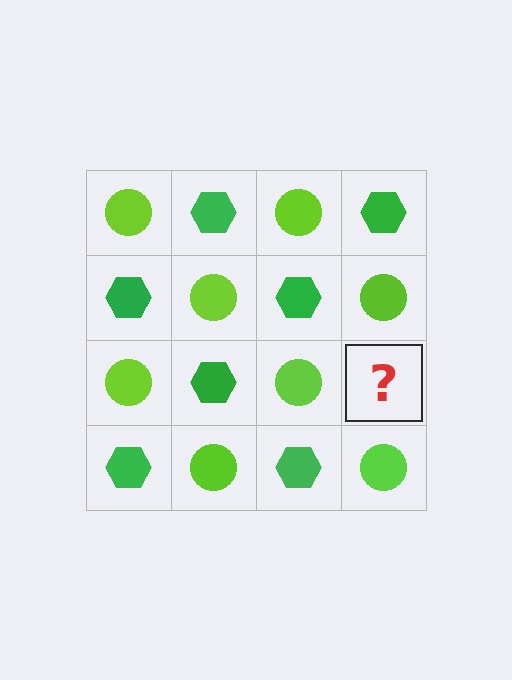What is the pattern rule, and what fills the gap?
The rule is that it alternates lime circle and green hexagon in a checkerboard pattern. The gap should be filled with a green hexagon.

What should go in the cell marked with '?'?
The missing cell should contain a green hexagon.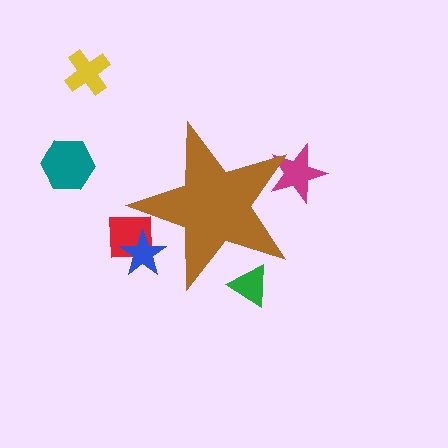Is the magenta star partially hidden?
Yes, the magenta star is partially hidden behind the brown star.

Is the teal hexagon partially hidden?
No, the teal hexagon is fully visible.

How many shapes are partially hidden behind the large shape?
4 shapes are partially hidden.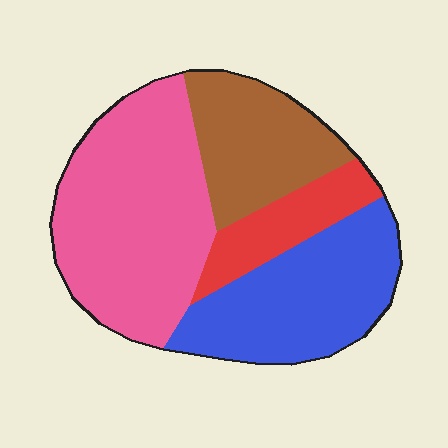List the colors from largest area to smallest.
From largest to smallest: pink, blue, brown, red.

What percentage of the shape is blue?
Blue takes up about one quarter (1/4) of the shape.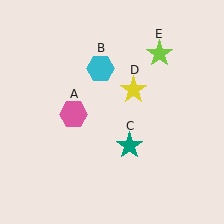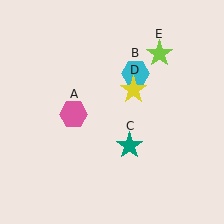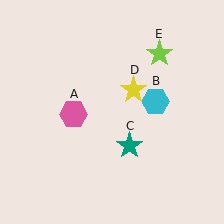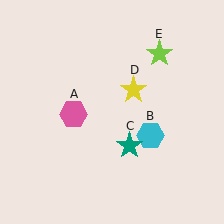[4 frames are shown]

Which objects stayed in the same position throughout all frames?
Pink hexagon (object A) and teal star (object C) and yellow star (object D) and lime star (object E) remained stationary.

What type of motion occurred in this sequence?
The cyan hexagon (object B) rotated clockwise around the center of the scene.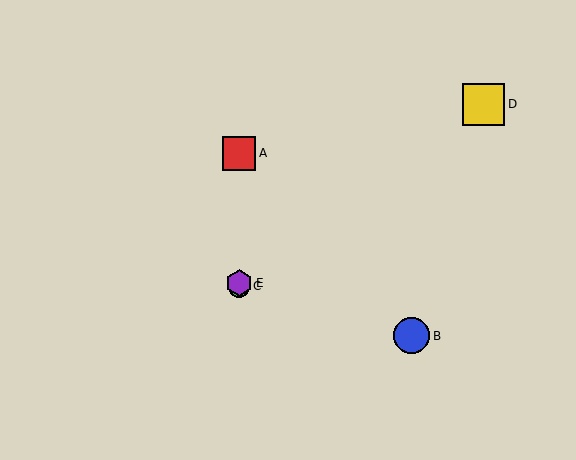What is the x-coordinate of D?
Object D is at x≈484.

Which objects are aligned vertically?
Objects A, C, E are aligned vertically.